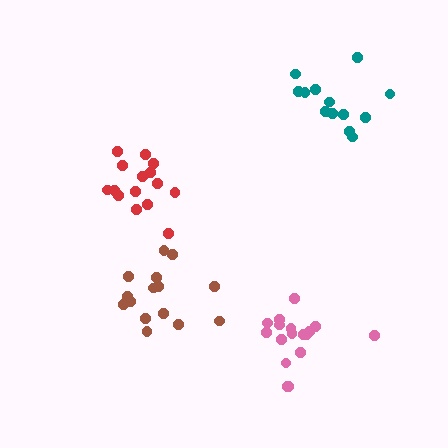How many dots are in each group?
Group 1: 17 dots, Group 2: 15 dots, Group 3: 15 dots, Group 4: 13 dots (60 total).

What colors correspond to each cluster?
The clusters are colored: pink, red, brown, teal.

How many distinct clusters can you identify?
There are 4 distinct clusters.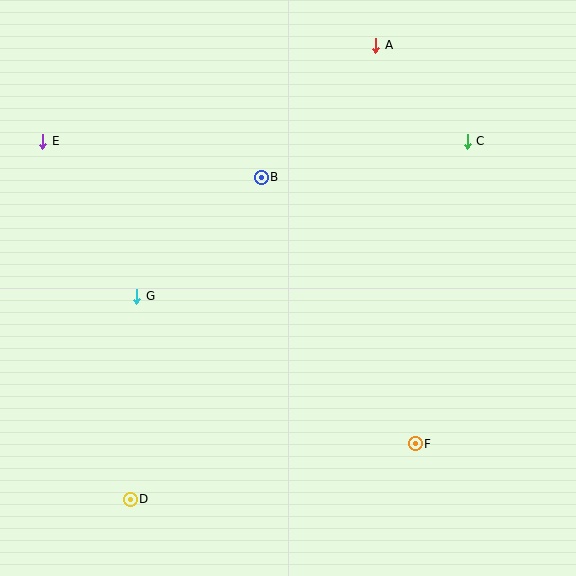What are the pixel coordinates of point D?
Point D is at (130, 499).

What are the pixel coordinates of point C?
Point C is at (467, 141).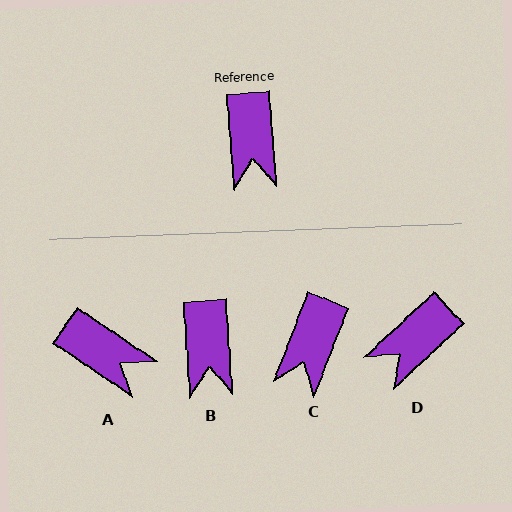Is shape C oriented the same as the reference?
No, it is off by about 26 degrees.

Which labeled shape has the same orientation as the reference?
B.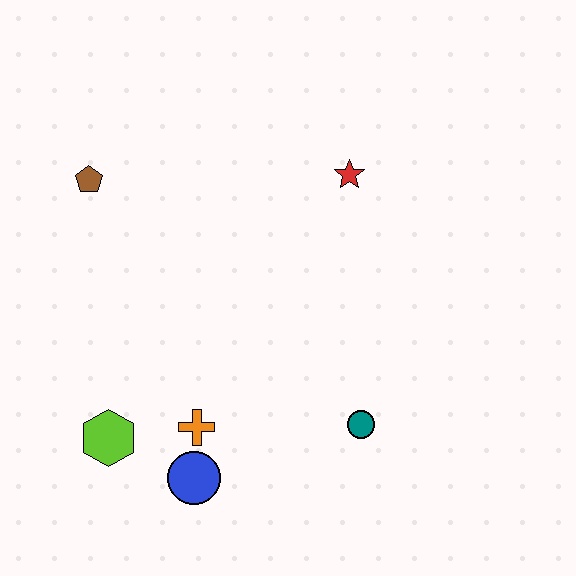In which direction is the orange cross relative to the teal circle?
The orange cross is to the left of the teal circle.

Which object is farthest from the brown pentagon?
The teal circle is farthest from the brown pentagon.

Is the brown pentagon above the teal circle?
Yes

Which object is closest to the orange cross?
The blue circle is closest to the orange cross.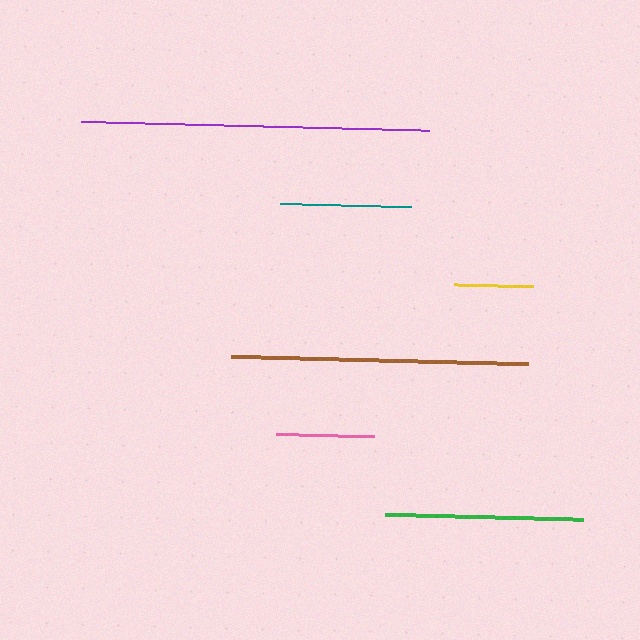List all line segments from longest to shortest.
From longest to shortest: purple, brown, green, teal, pink, yellow.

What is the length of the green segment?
The green segment is approximately 198 pixels long.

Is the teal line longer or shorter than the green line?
The green line is longer than the teal line.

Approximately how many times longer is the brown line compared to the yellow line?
The brown line is approximately 3.8 times the length of the yellow line.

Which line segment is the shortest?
The yellow line is the shortest at approximately 78 pixels.